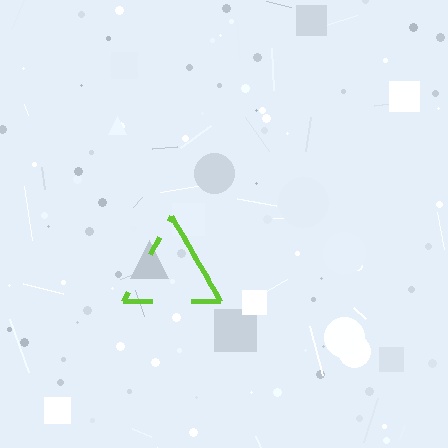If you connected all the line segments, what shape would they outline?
They would outline a triangle.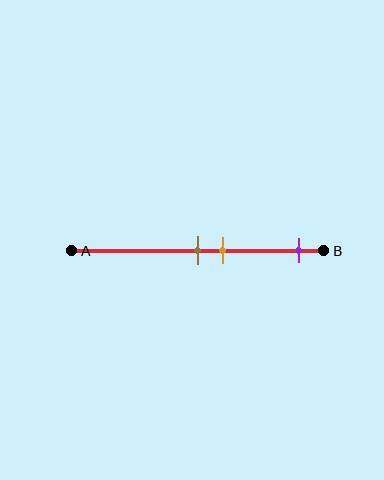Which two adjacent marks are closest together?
The brown and orange marks are the closest adjacent pair.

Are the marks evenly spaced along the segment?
No, the marks are not evenly spaced.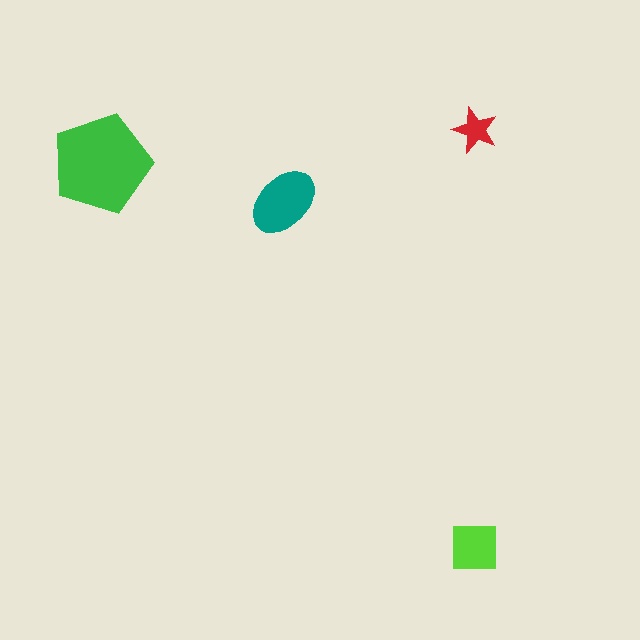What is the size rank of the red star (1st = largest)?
4th.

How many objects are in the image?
There are 4 objects in the image.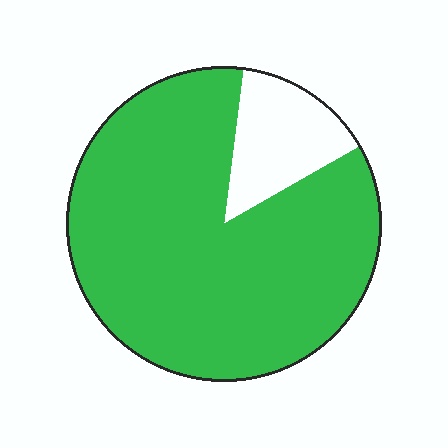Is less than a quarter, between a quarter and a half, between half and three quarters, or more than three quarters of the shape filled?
More than three quarters.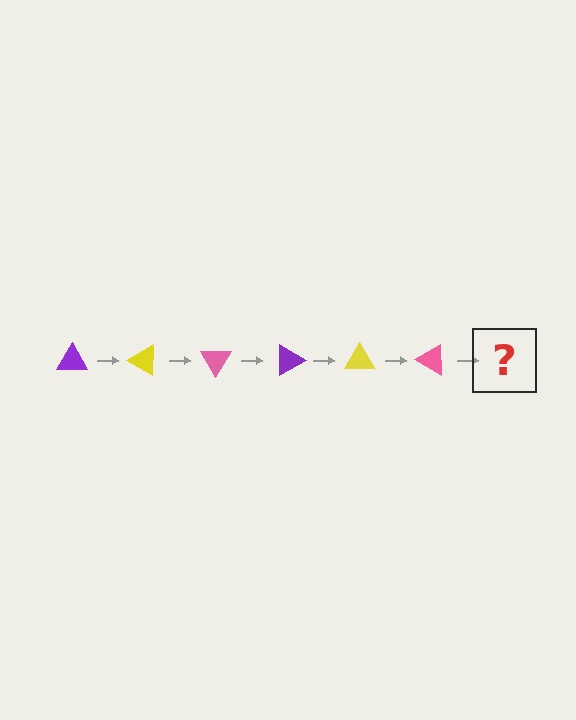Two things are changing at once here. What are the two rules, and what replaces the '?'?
The two rules are that it rotates 30 degrees each step and the color cycles through purple, yellow, and pink. The '?' should be a purple triangle, rotated 180 degrees from the start.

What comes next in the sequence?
The next element should be a purple triangle, rotated 180 degrees from the start.